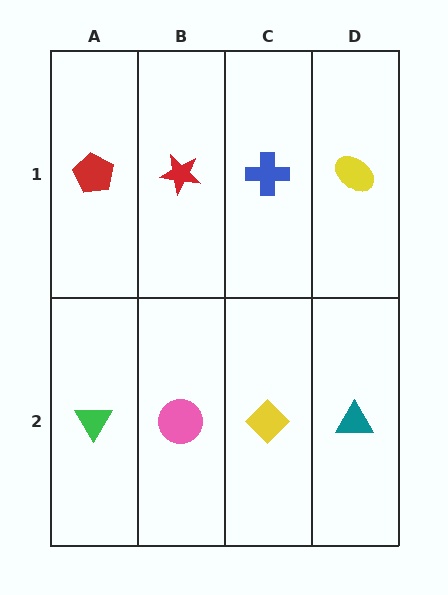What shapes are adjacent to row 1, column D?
A teal triangle (row 2, column D), a blue cross (row 1, column C).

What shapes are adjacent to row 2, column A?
A red pentagon (row 1, column A), a pink circle (row 2, column B).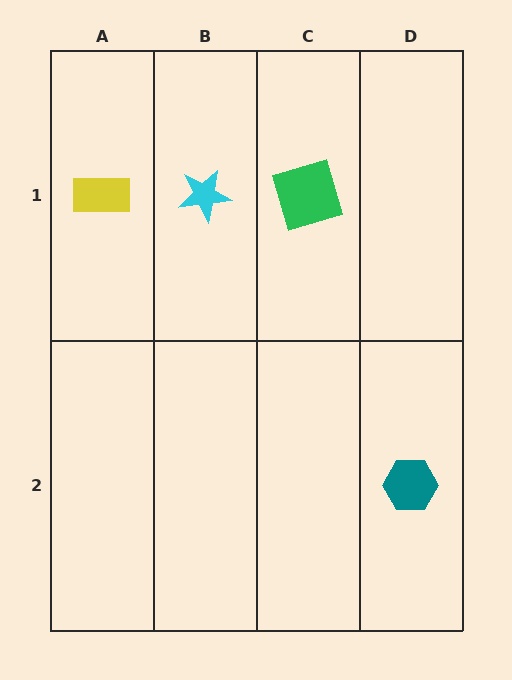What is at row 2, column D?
A teal hexagon.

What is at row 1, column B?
A cyan star.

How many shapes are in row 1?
3 shapes.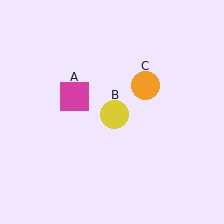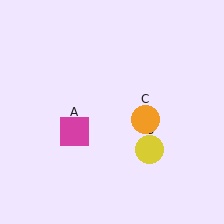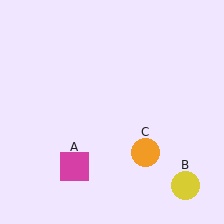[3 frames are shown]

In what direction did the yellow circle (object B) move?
The yellow circle (object B) moved down and to the right.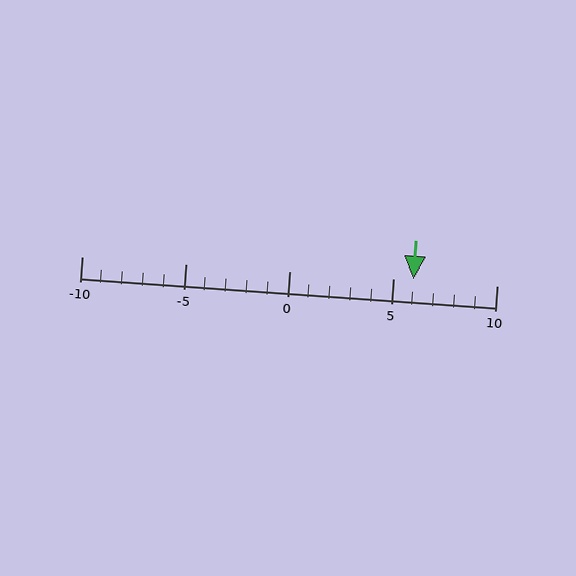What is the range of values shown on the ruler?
The ruler shows values from -10 to 10.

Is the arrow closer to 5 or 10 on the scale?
The arrow is closer to 5.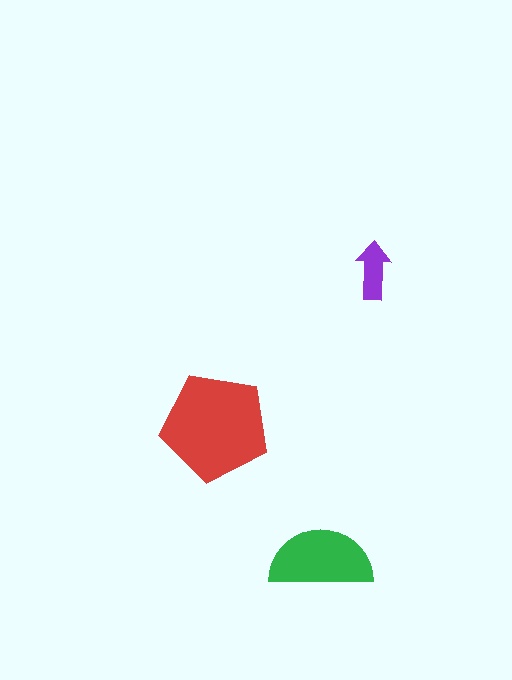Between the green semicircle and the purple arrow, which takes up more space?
The green semicircle.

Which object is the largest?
The red pentagon.